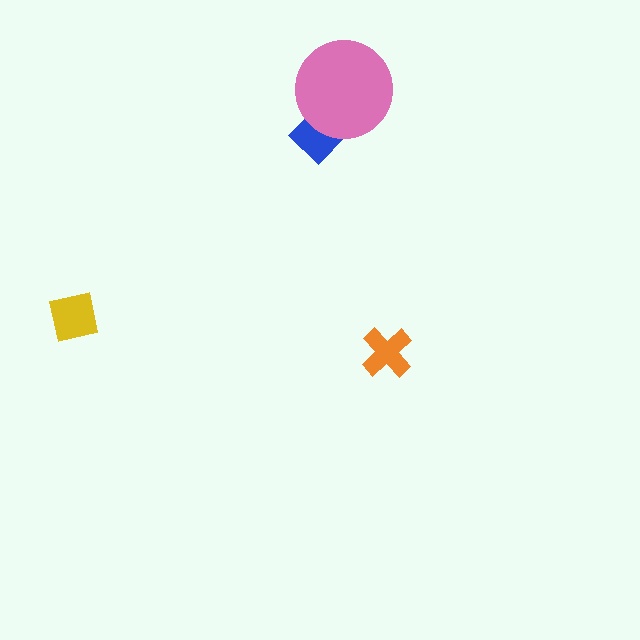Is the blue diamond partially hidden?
Yes, it is partially covered by another shape.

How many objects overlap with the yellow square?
0 objects overlap with the yellow square.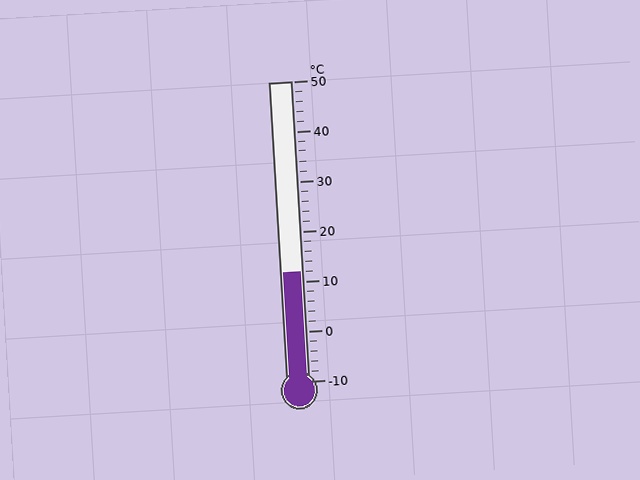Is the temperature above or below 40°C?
The temperature is below 40°C.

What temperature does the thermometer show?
The thermometer shows approximately 12°C.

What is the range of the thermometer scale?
The thermometer scale ranges from -10°C to 50°C.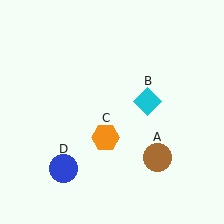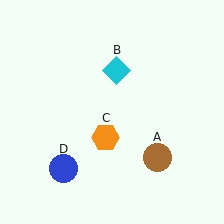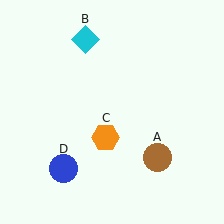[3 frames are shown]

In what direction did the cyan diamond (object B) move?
The cyan diamond (object B) moved up and to the left.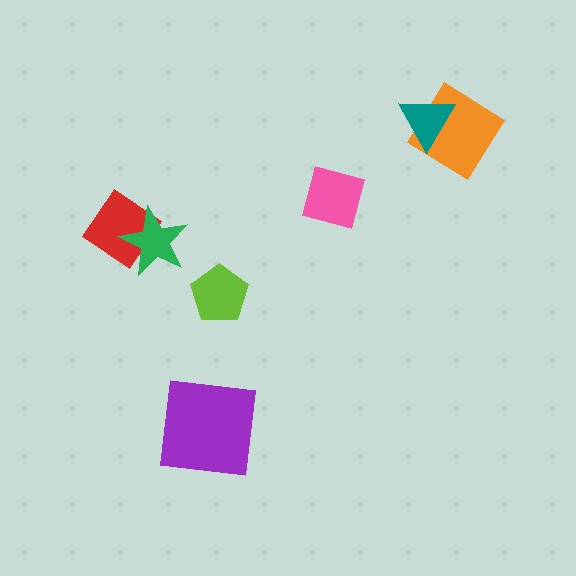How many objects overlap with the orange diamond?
1 object overlaps with the orange diamond.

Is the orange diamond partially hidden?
Yes, it is partially covered by another shape.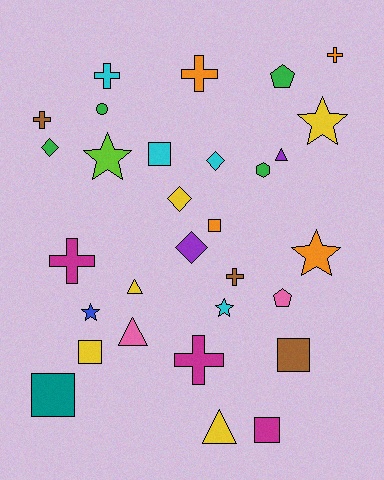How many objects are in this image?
There are 30 objects.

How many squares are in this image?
There are 6 squares.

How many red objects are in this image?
There are no red objects.